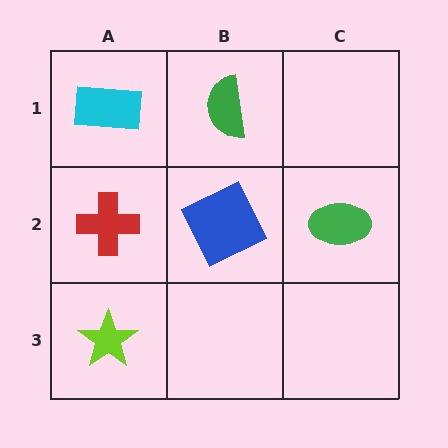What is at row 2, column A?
A red cross.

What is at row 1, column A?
A cyan rectangle.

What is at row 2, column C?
A green ellipse.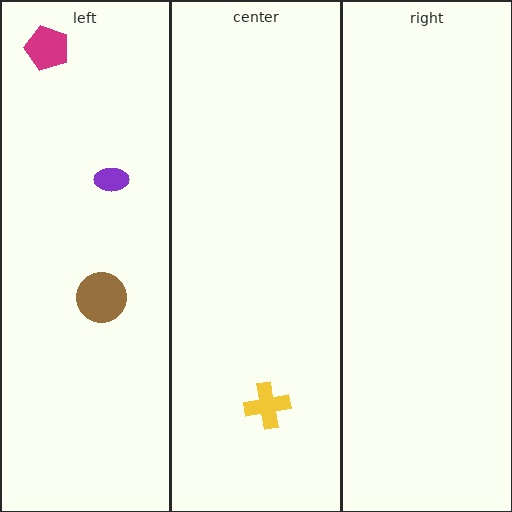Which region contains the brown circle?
The left region.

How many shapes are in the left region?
3.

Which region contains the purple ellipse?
The left region.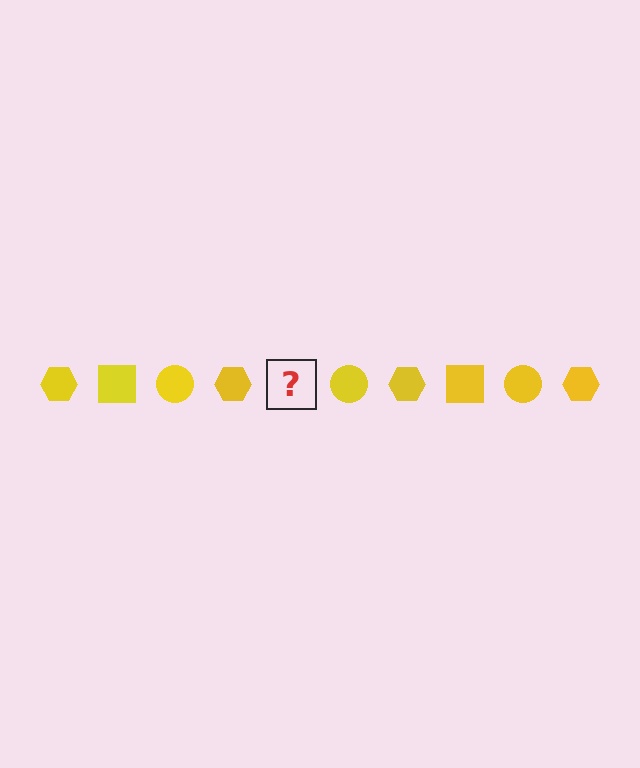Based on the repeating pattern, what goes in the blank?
The blank should be a yellow square.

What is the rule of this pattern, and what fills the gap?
The rule is that the pattern cycles through hexagon, square, circle shapes in yellow. The gap should be filled with a yellow square.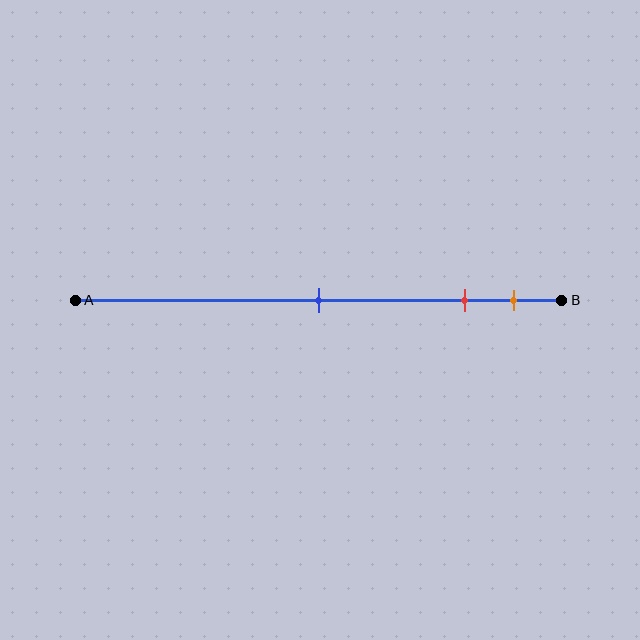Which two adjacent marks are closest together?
The red and orange marks are the closest adjacent pair.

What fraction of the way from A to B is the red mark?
The red mark is approximately 80% (0.8) of the way from A to B.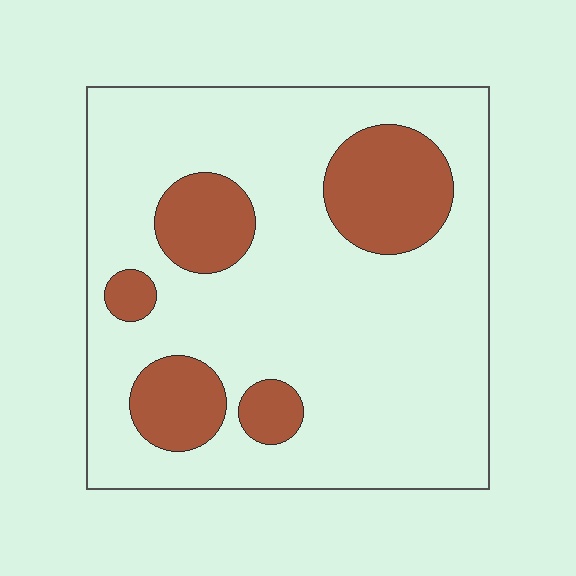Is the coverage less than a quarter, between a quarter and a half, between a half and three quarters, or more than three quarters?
Less than a quarter.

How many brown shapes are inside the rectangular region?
5.